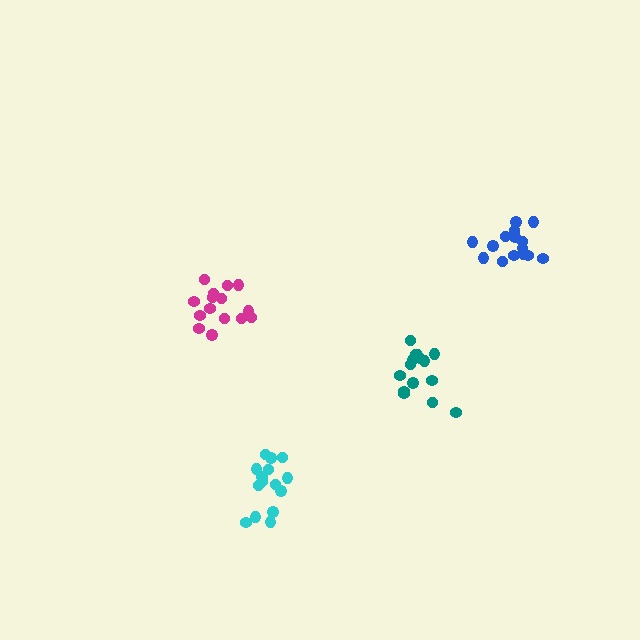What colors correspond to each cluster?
The clusters are colored: cyan, magenta, teal, blue.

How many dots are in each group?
Group 1: 15 dots, Group 2: 15 dots, Group 3: 15 dots, Group 4: 15 dots (60 total).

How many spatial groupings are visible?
There are 4 spatial groupings.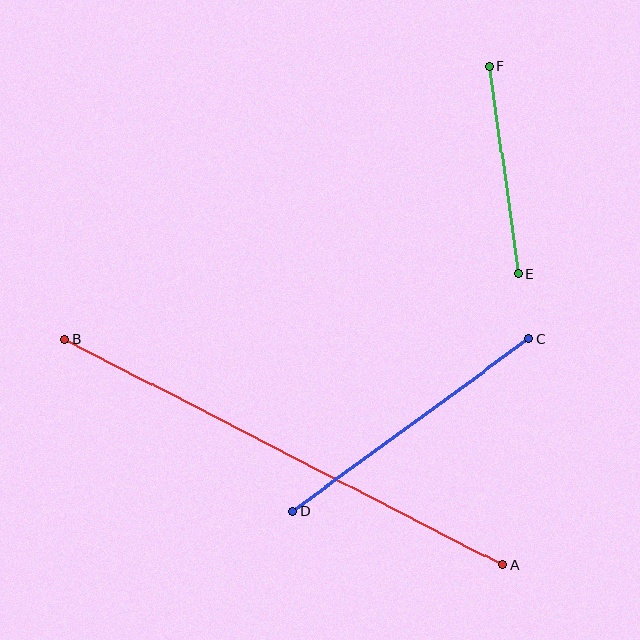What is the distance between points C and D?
The distance is approximately 293 pixels.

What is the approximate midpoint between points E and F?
The midpoint is at approximately (504, 170) pixels.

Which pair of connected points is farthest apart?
Points A and B are farthest apart.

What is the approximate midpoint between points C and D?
The midpoint is at approximately (410, 425) pixels.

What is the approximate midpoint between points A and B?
The midpoint is at approximately (284, 452) pixels.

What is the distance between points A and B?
The distance is approximately 493 pixels.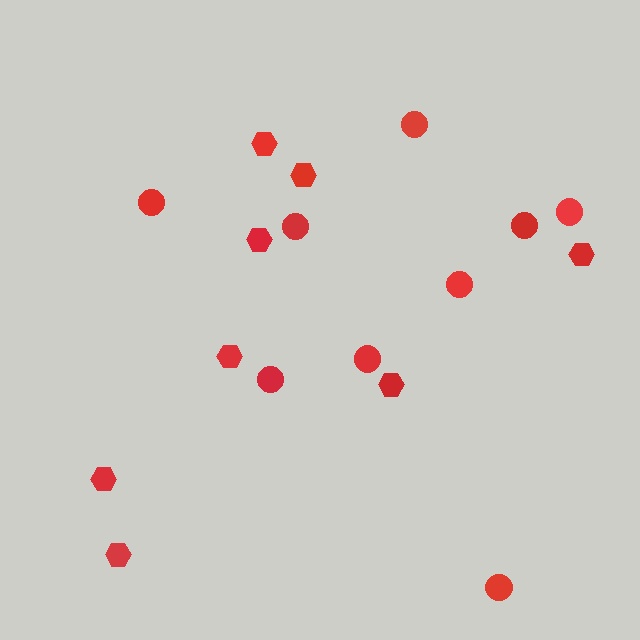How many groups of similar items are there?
There are 2 groups: one group of circles (9) and one group of hexagons (8).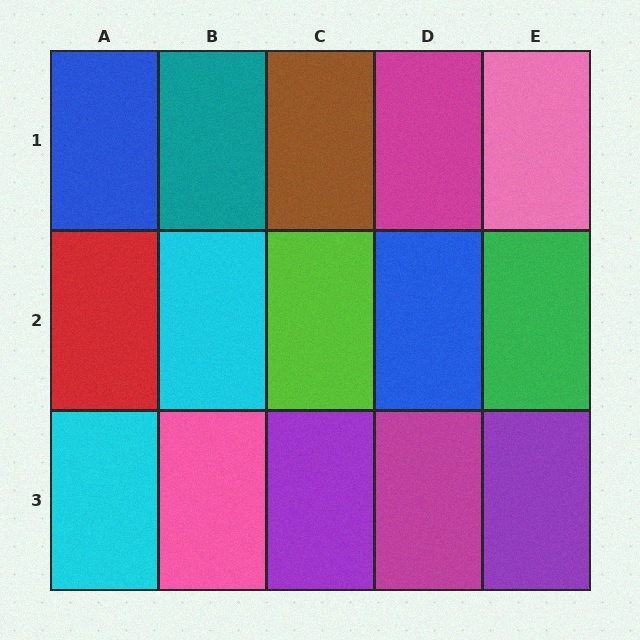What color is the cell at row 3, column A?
Cyan.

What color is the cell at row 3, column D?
Magenta.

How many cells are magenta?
2 cells are magenta.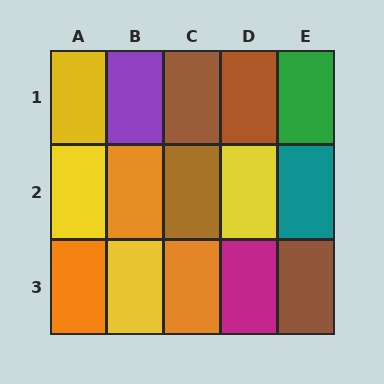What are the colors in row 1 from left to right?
Yellow, purple, brown, brown, green.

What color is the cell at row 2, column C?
Brown.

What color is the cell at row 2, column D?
Yellow.